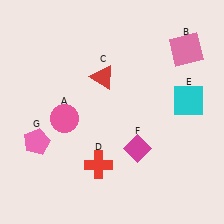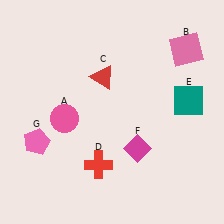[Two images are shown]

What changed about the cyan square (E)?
In Image 1, E is cyan. In Image 2, it changed to teal.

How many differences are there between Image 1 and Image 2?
There is 1 difference between the two images.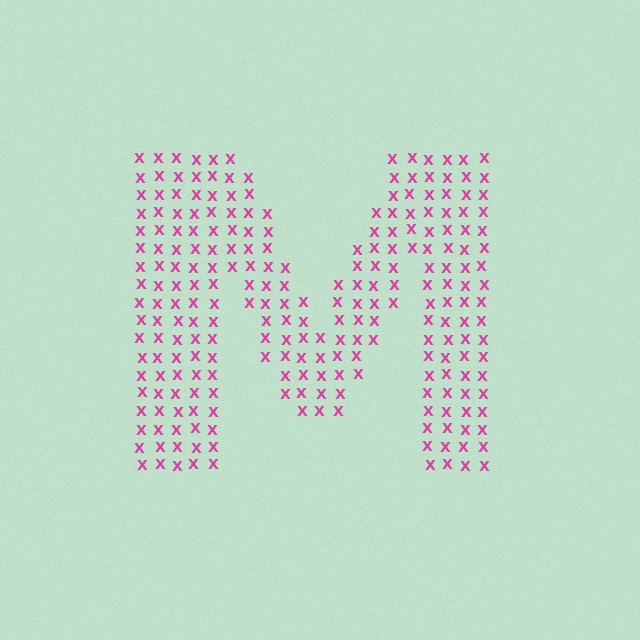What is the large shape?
The large shape is the letter M.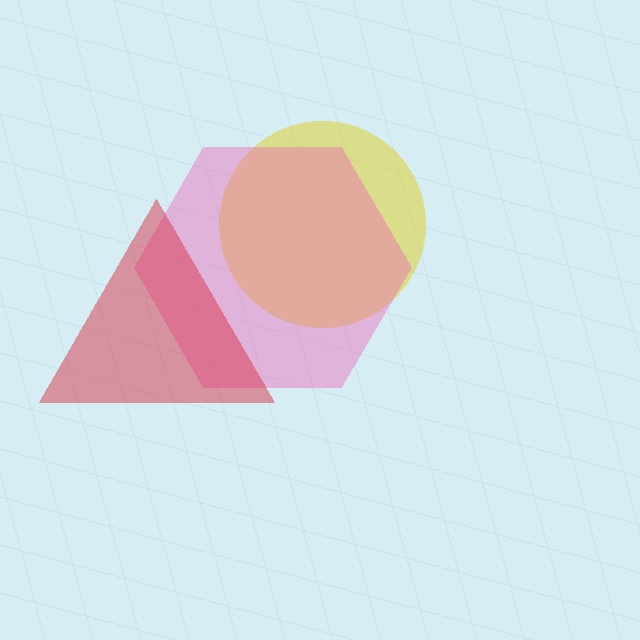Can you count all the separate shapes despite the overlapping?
Yes, there are 3 separate shapes.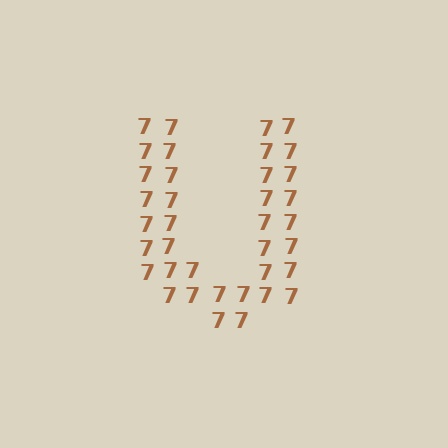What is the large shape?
The large shape is the letter U.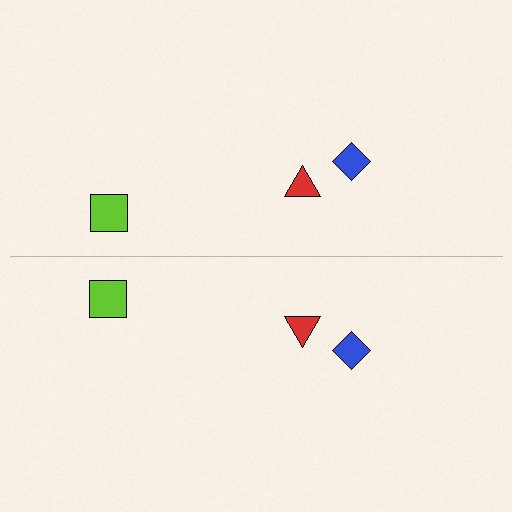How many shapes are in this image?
There are 6 shapes in this image.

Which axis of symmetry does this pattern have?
The pattern has a horizontal axis of symmetry running through the center of the image.